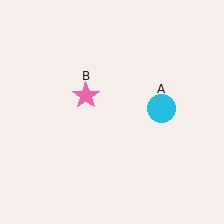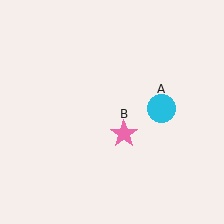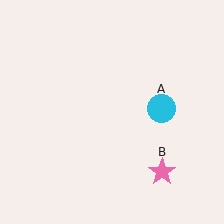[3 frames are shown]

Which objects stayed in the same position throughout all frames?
Cyan circle (object A) remained stationary.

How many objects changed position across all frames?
1 object changed position: pink star (object B).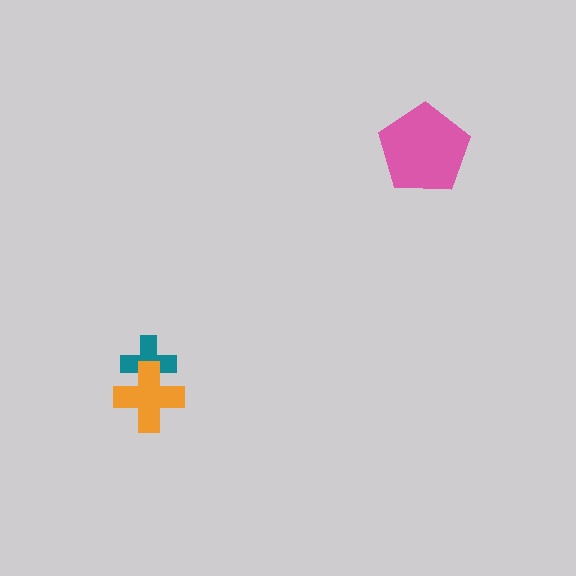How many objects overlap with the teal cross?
1 object overlaps with the teal cross.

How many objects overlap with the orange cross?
1 object overlaps with the orange cross.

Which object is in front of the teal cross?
The orange cross is in front of the teal cross.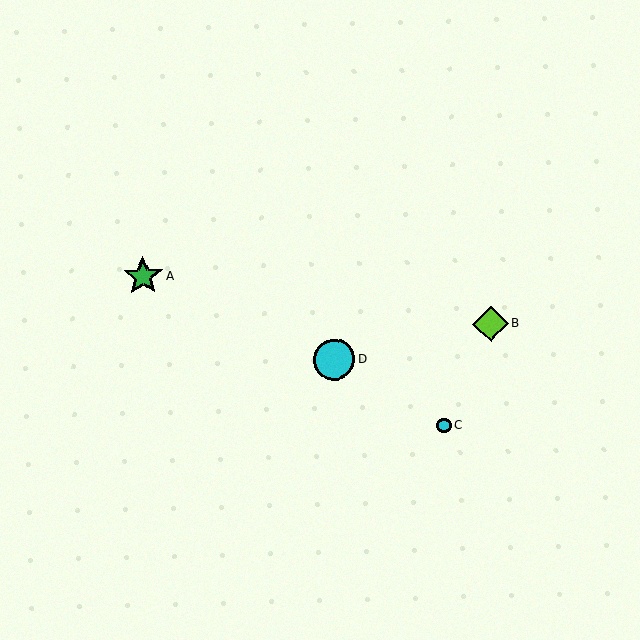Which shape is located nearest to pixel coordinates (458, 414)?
The cyan circle (labeled C) at (444, 425) is nearest to that location.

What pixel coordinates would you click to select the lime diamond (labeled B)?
Click at (491, 324) to select the lime diamond B.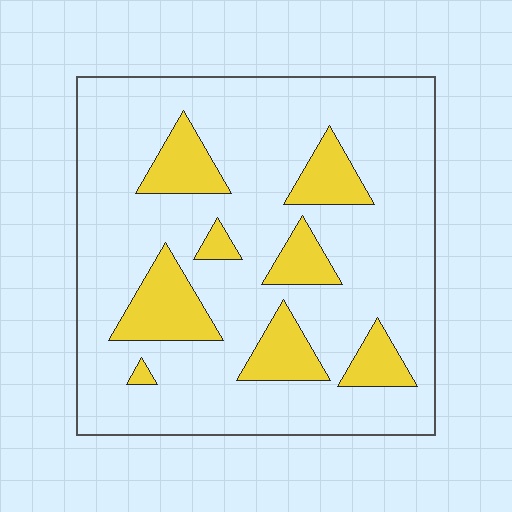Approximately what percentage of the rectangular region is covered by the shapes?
Approximately 20%.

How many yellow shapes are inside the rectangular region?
8.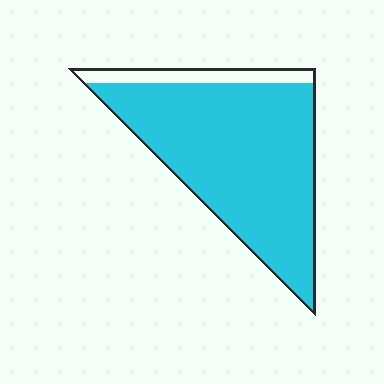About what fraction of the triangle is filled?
About seven eighths (7/8).